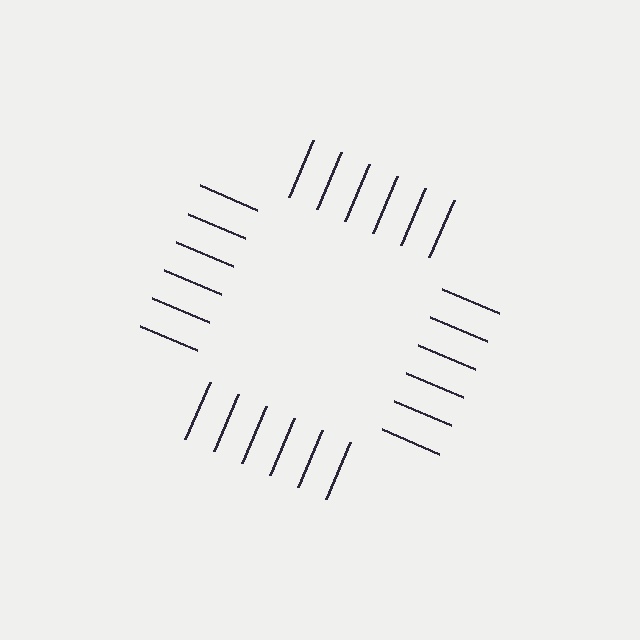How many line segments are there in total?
24 — 6 along each of the 4 edges.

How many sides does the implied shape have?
4 sides — the line-ends trace a square.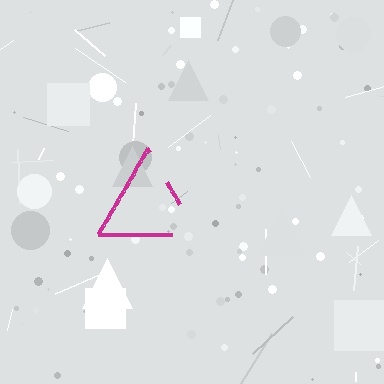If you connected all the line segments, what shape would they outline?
They would outline a triangle.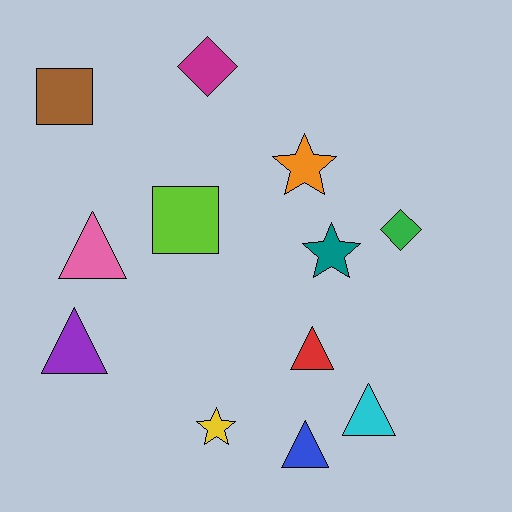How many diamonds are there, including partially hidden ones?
There are 2 diamonds.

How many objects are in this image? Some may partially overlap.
There are 12 objects.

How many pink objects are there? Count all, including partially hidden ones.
There is 1 pink object.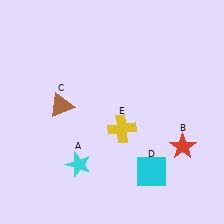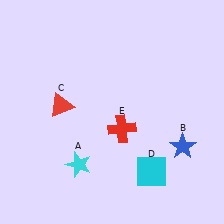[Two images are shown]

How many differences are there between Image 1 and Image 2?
There are 3 differences between the two images.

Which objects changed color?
B changed from red to blue. C changed from brown to red. E changed from yellow to red.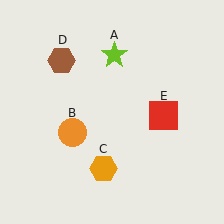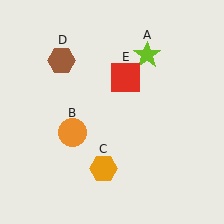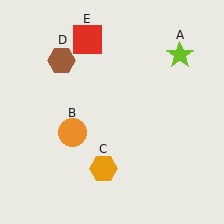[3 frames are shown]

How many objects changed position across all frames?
2 objects changed position: lime star (object A), red square (object E).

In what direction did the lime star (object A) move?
The lime star (object A) moved right.